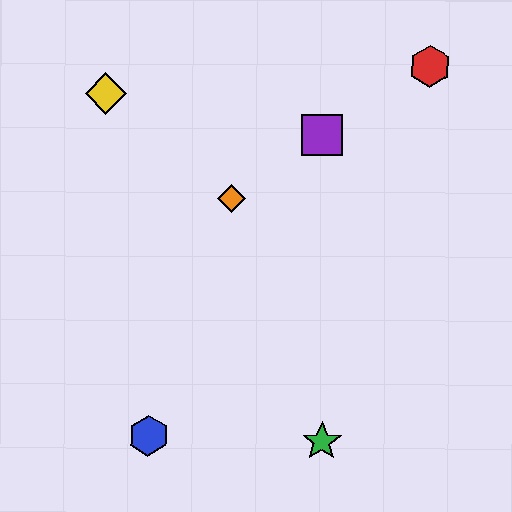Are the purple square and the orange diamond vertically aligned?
No, the purple square is at x≈323 and the orange diamond is at x≈232.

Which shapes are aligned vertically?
The green star, the purple square are aligned vertically.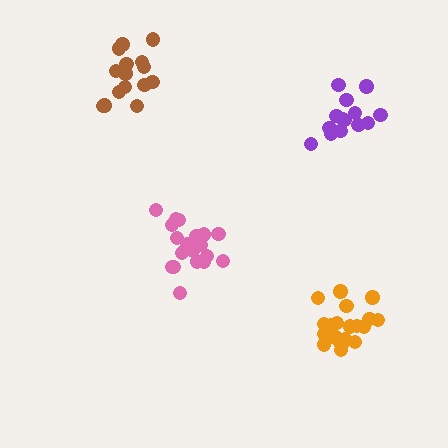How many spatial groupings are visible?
There are 4 spatial groupings.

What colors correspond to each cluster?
The clusters are colored: purple, brown, orange, pink.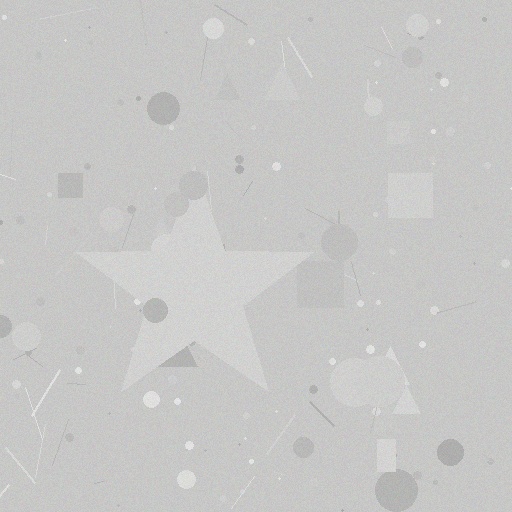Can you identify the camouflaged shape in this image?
The camouflaged shape is a star.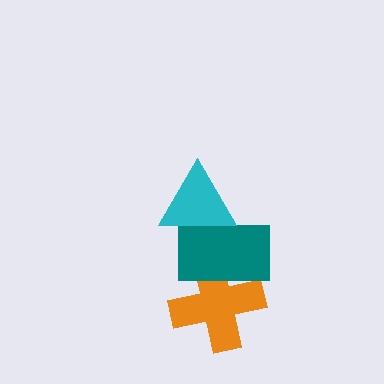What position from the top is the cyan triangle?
The cyan triangle is 1st from the top.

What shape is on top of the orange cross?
The teal rectangle is on top of the orange cross.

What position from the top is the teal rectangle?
The teal rectangle is 2nd from the top.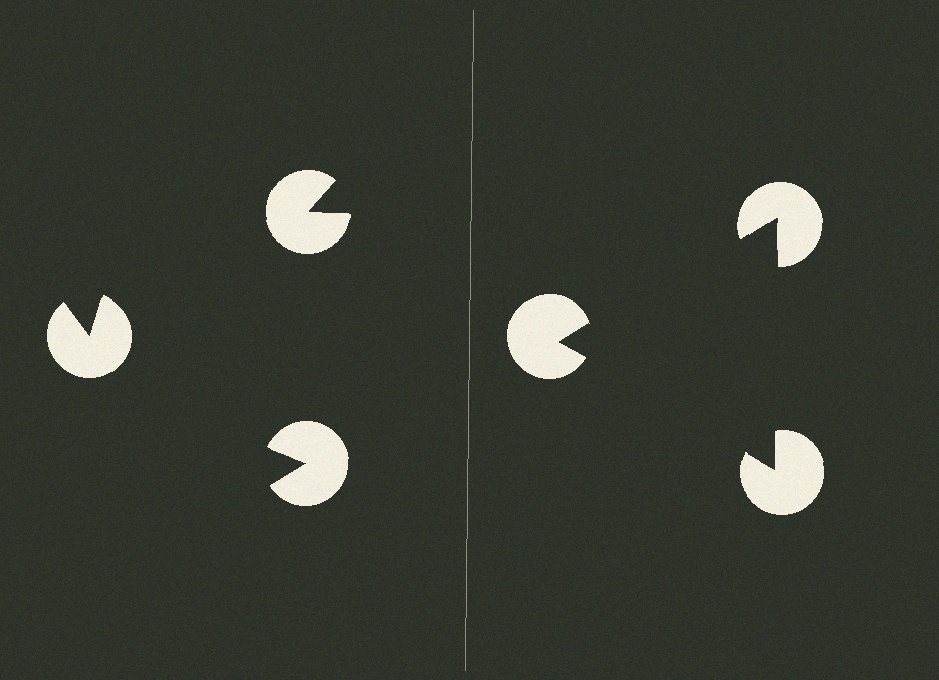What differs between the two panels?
The pac-man discs are positioned identically on both sides; only the wedge orientations differ. On the right they align to a triangle; on the left they are misaligned.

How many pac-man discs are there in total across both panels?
6 — 3 on each side.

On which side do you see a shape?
An illusory triangle appears on the right side. On the left side the wedge cuts are rotated, so no coherent shape forms.